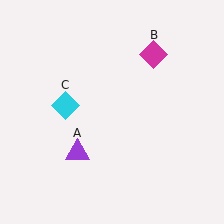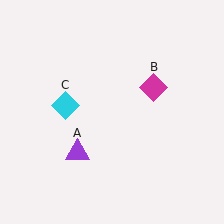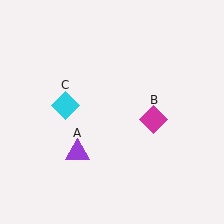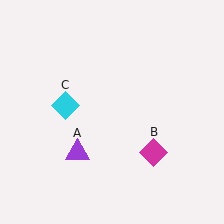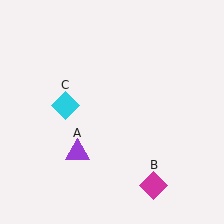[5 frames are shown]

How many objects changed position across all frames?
1 object changed position: magenta diamond (object B).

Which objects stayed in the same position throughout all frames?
Purple triangle (object A) and cyan diamond (object C) remained stationary.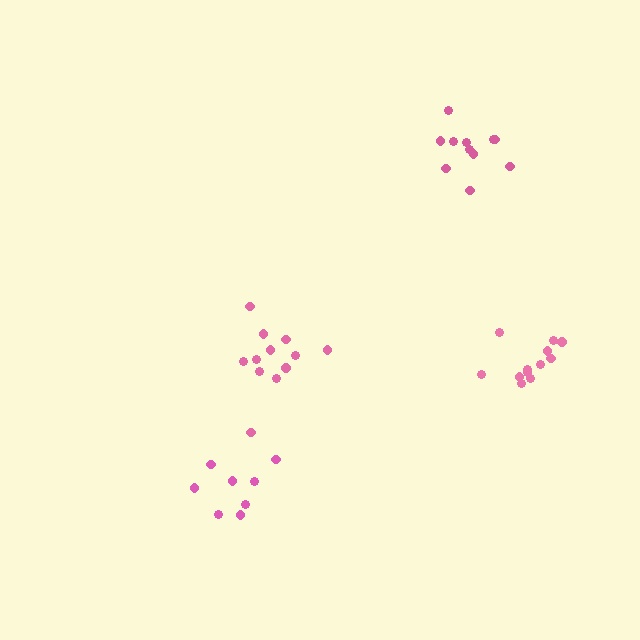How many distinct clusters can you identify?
There are 4 distinct clusters.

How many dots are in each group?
Group 1: 11 dots, Group 2: 12 dots, Group 3: 12 dots, Group 4: 8 dots (43 total).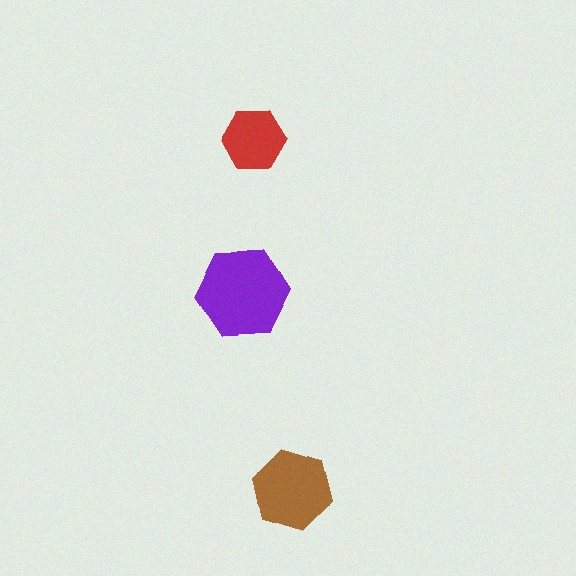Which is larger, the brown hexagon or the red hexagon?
The brown one.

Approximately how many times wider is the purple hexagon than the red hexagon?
About 1.5 times wider.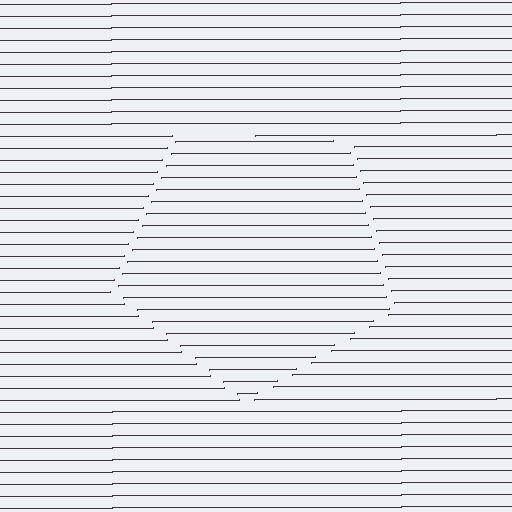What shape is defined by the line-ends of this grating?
An illusory pentagon. The interior of the shape contains the same grating, shifted by half a period — the contour is defined by the phase discontinuity where line-ends from the inner and outer gratings abut.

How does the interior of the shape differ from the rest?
The interior of the shape contains the same grating, shifted by half a period — the contour is defined by the phase discontinuity where line-ends from the inner and outer gratings abut.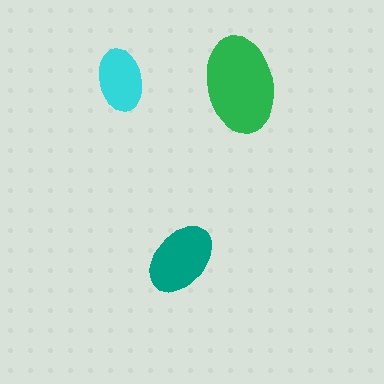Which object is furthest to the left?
The cyan ellipse is leftmost.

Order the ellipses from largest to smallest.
the green one, the teal one, the cyan one.